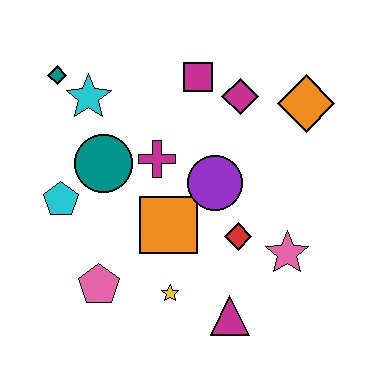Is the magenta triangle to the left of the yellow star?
No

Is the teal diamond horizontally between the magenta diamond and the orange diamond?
No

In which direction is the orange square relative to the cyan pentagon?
The orange square is to the right of the cyan pentagon.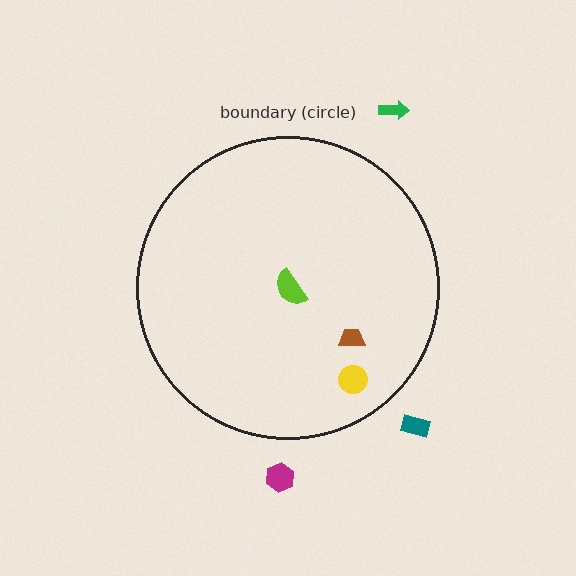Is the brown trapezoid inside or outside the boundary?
Inside.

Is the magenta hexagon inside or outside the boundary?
Outside.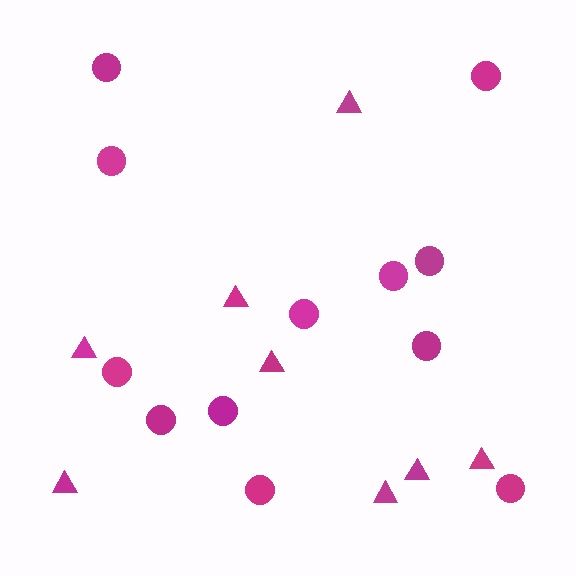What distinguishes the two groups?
There are 2 groups: one group of triangles (8) and one group of circles (12).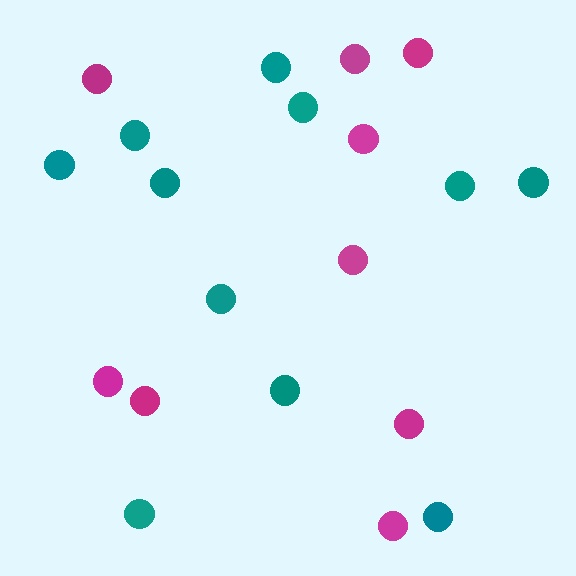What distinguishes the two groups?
There are 2 groups: one group of magenta circles (9) and one group of teal circles (11).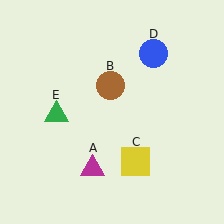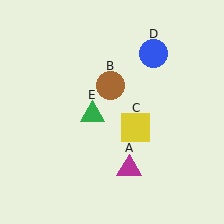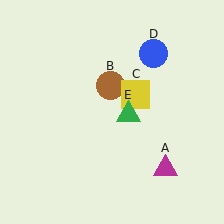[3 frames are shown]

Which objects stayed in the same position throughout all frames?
Brown circle (object B) and blue circle (object D) remained stationary.